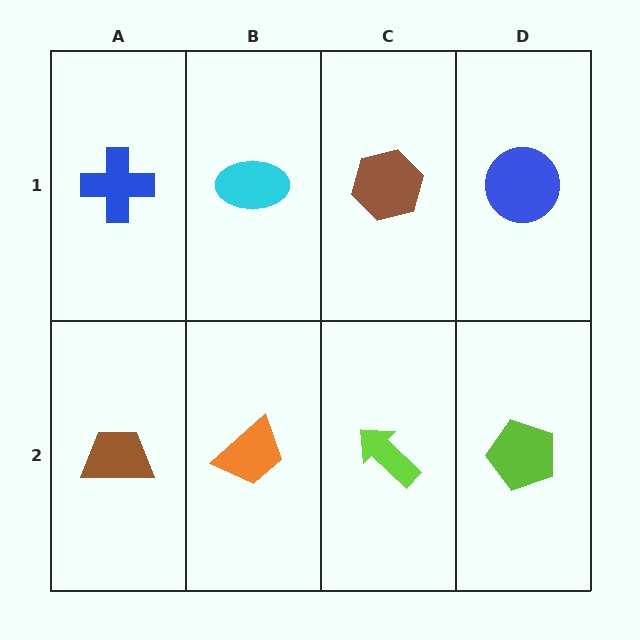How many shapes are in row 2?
4 shapes.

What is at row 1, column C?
A brown hexagon.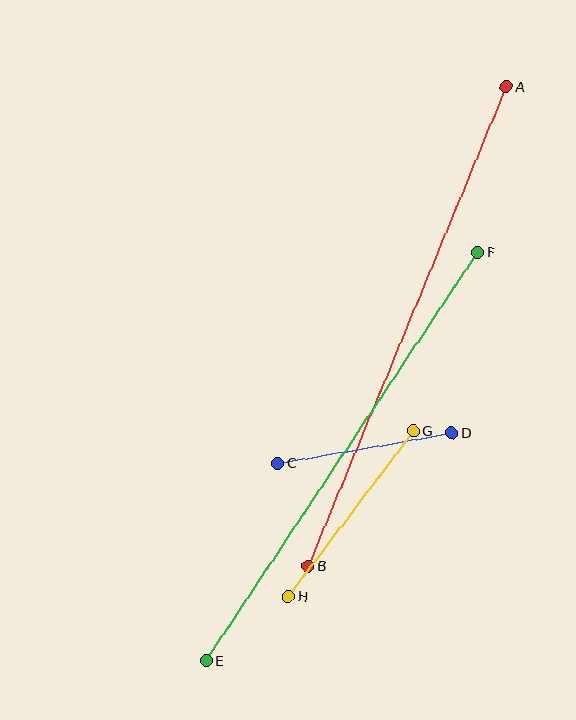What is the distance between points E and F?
The distance is approximately 491 pixels.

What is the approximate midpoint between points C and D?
The midpoint is at approximately (365, 448) pixels.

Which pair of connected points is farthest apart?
Points A and B are farthest apart.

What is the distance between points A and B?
The distance is approximately 519 pixels.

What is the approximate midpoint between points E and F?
The midpoint is at approximately (342, 456) pixels.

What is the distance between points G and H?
The distance is approximately 208 pixels.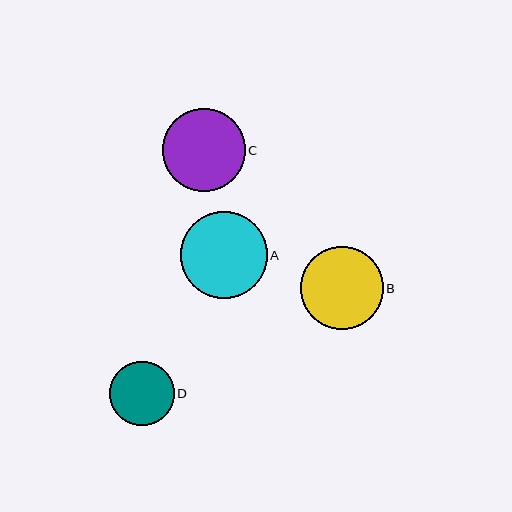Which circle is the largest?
Circle A is the largest with a size of approximately 87 pixels.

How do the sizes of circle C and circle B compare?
Circle C and circle B are approximately the same size.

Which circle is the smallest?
Circle D is the smallest with a size of approximately 64 pixels.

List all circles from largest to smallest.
From largest to smallest: A, C, B, D.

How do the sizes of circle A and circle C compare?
Circle A and circle C are approximately the same size.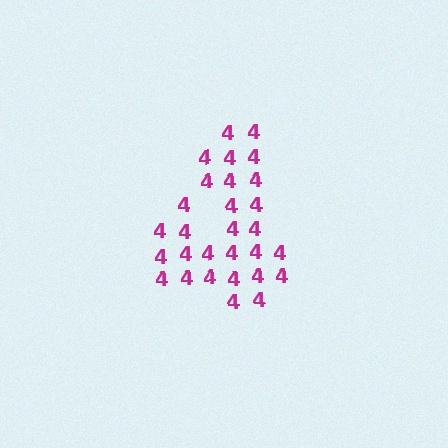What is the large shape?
The large shape is the digit 4.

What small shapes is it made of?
It is made of small digit 4's.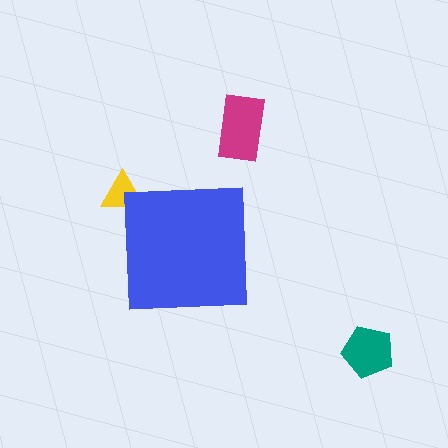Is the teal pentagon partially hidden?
No, the teal pentagon is fully visible.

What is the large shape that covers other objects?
A blue square.